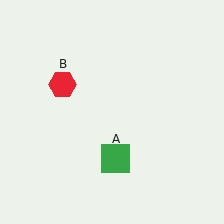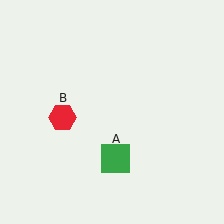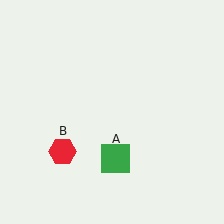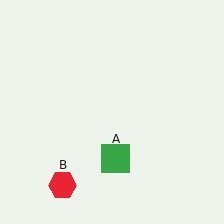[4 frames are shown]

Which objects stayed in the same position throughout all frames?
Green square (object A) remained stationary.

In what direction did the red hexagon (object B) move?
The red hexagon (object B) moved down.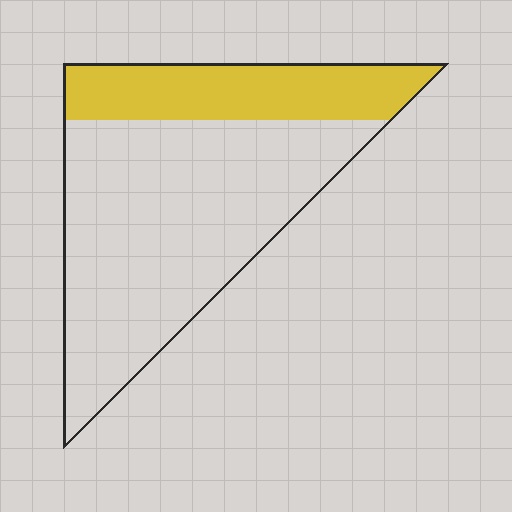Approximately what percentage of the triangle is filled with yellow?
Approximately 25%.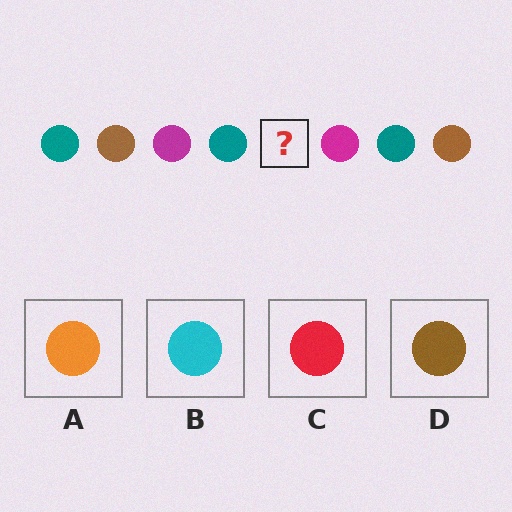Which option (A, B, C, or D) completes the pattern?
D.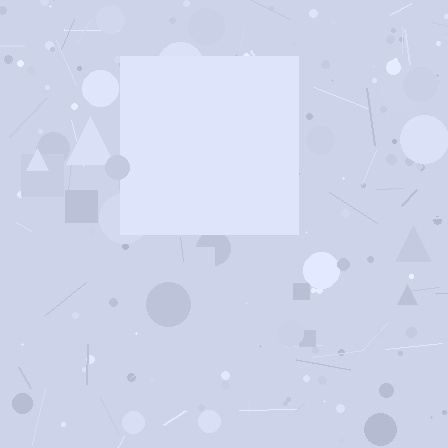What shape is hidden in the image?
A square is hidden in the image.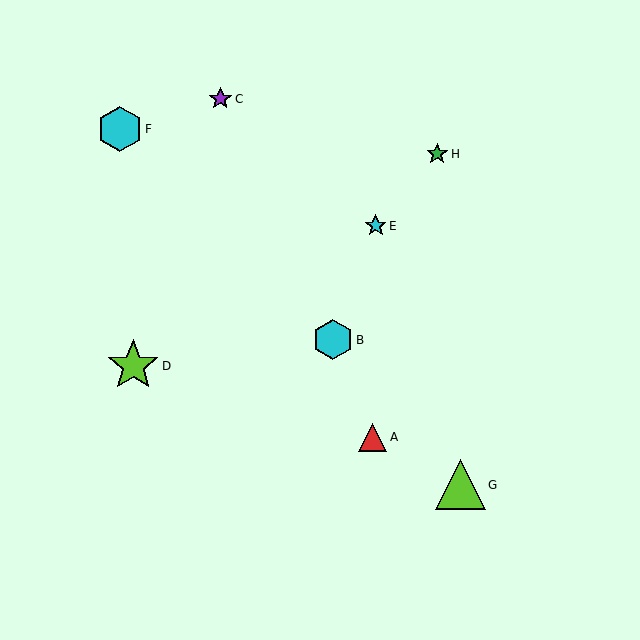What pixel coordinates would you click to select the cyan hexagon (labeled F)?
Click at (120, 129) to select the cyan hexagon F.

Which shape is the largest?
The lime star (labeled D) is the largest.